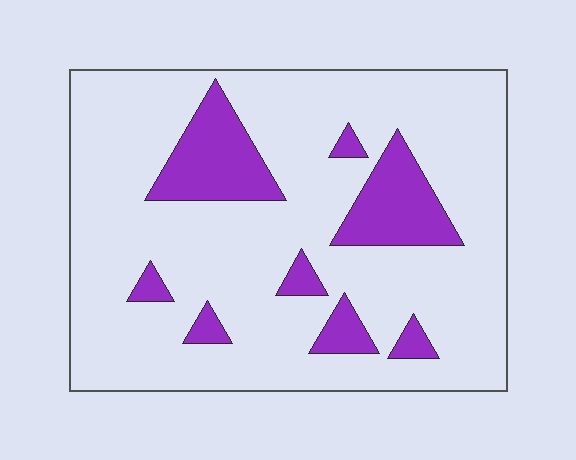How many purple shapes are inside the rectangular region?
8.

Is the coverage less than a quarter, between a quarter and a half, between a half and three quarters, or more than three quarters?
Less than a quarter.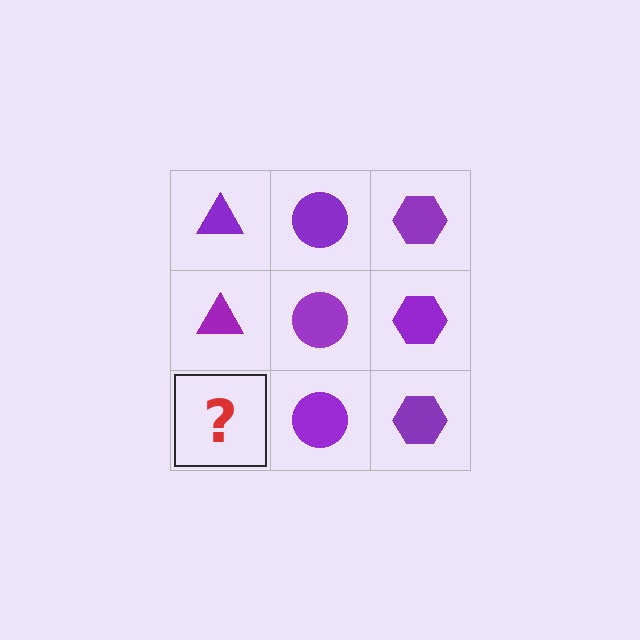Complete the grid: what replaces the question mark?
The question mark should be replaced with a purple triangle.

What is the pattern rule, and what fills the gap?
The rule is that each column has a consistent shape. The gap should be filled with a purple triangle.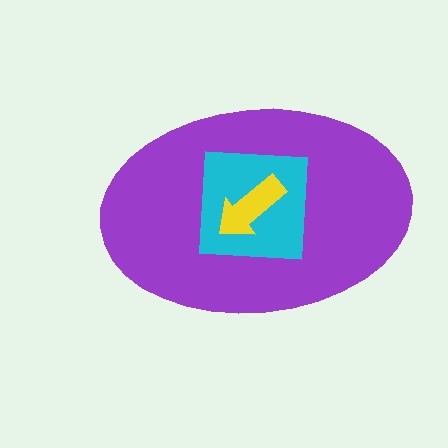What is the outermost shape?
The purple ellipse.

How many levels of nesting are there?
3.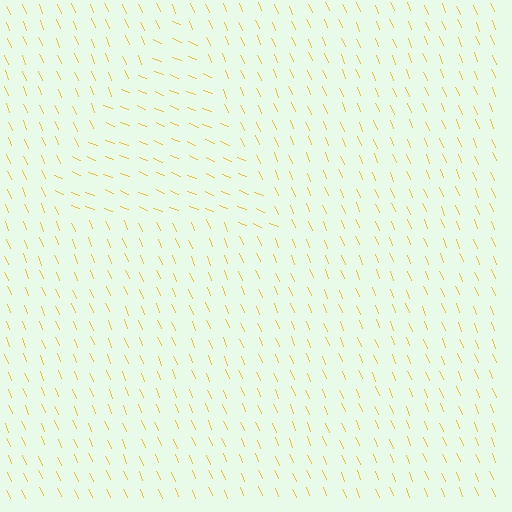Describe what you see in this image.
The image is filled with small yellow line segments. A triangle region in the image has lines oriented differently from the surrounding lines, creating a visible texture boundary.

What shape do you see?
I see a triangle.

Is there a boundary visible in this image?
Yes, there is a texture boundary formed by a change in line orientation.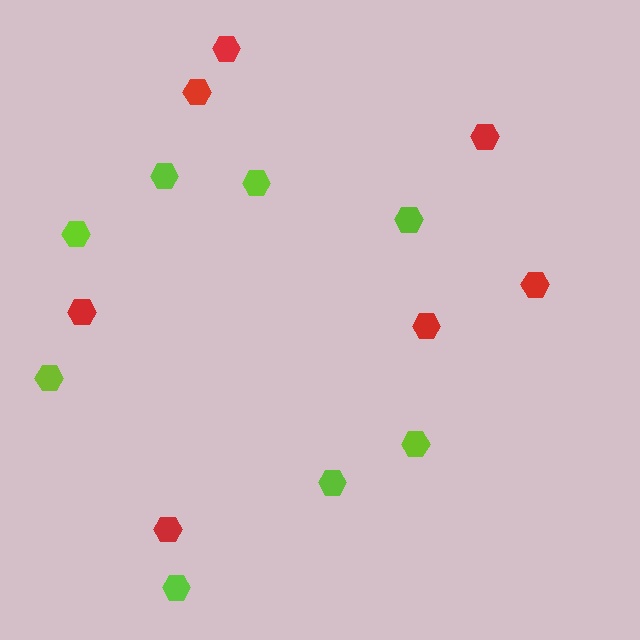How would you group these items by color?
There are 2 groups: one group of red hexagons (7) and one group of lime hexagons (8).